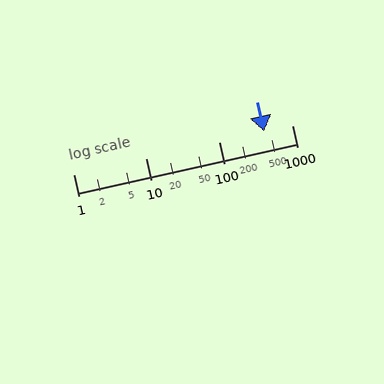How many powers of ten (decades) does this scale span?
The scale spans 3 decades, from 1 to 1000.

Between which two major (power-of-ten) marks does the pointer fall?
The pointer is between 100 and 1000.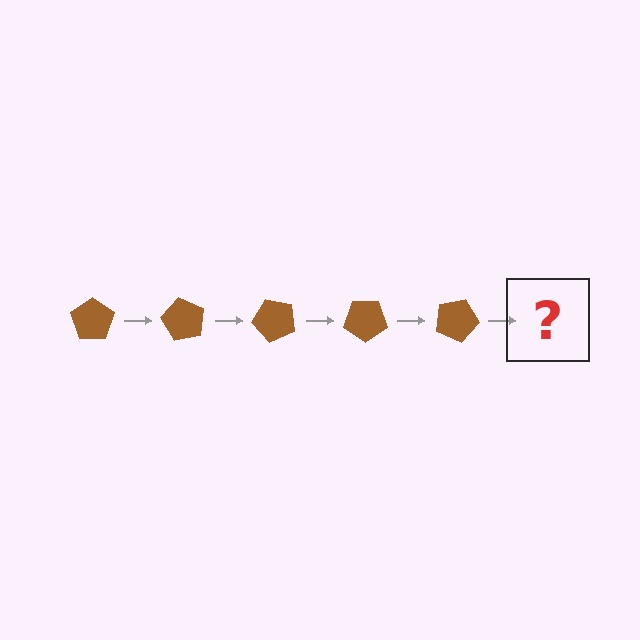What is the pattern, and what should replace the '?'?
The pattern is that the pentagon rotates 60 degrees each step. The '?' should be a brown pentagon rotated 300 degrees.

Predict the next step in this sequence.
The next step is a brown pentagon rotated 300 degrees.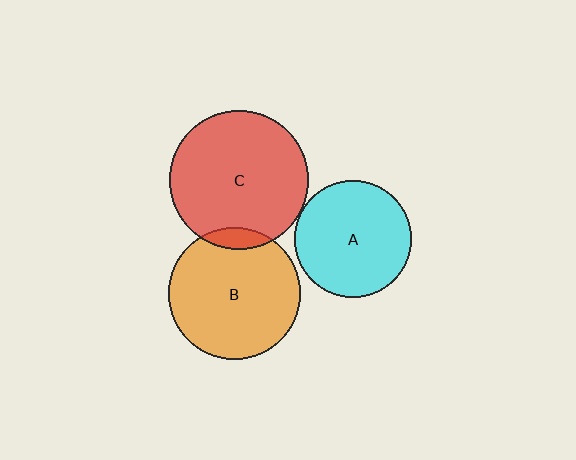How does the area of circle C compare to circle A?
Approximately 1.4 times.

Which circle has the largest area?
Circle C (red).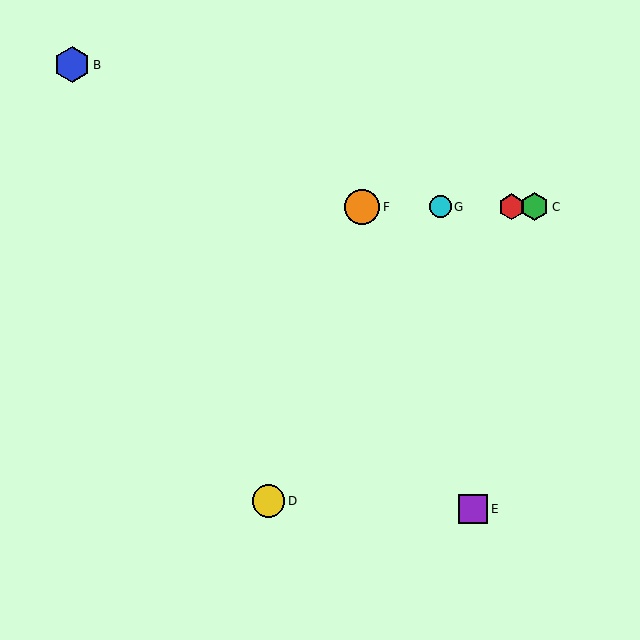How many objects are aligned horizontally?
4 objects (A, C, F, G) are aligned horizontally.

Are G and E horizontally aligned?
No, G is at y≈207 and E is at y≈509.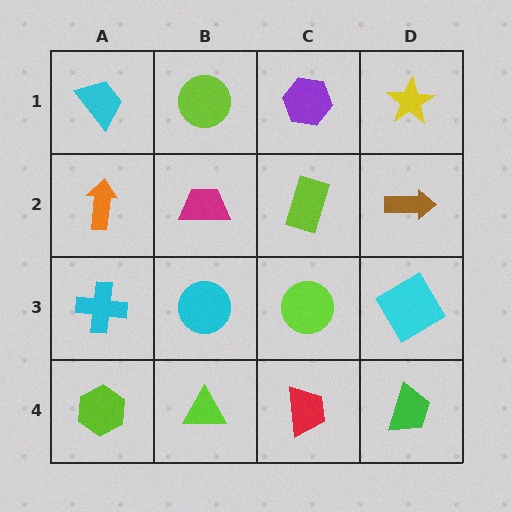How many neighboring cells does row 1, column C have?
3.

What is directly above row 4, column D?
A cyan diamond.